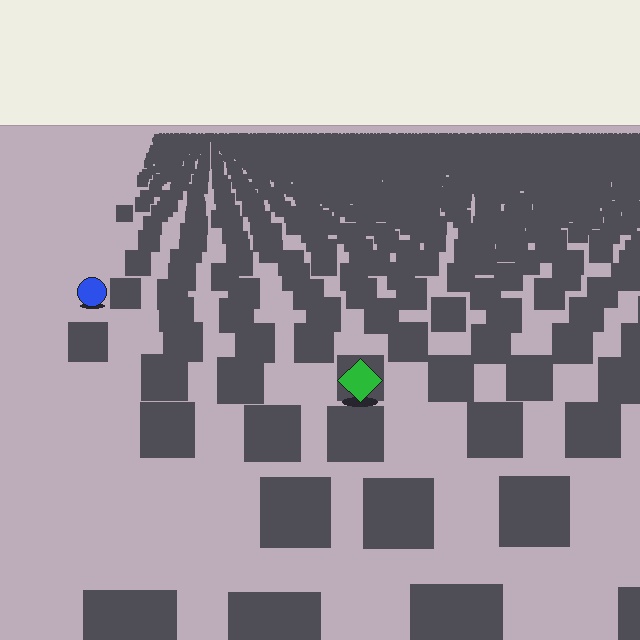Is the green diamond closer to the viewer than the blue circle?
Yes. The green diamond is closer — you can tell from the texture gradient: the ground texture is coarser near it.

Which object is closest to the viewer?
The green diamond is closest. The texture marks near it are larger and more spread out.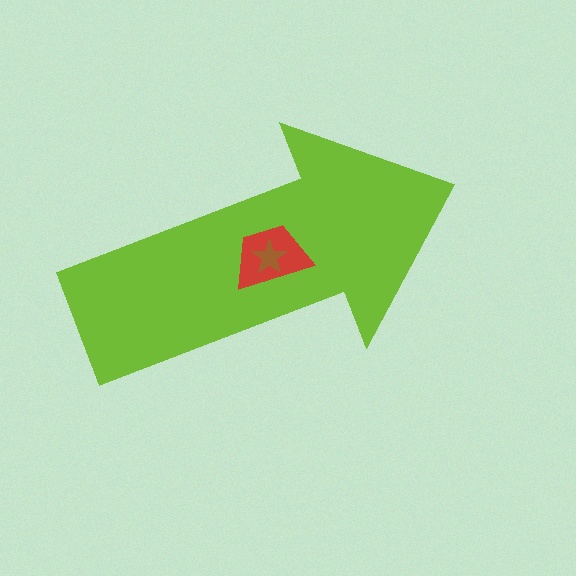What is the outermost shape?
The lime arrow.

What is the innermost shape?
The brown star.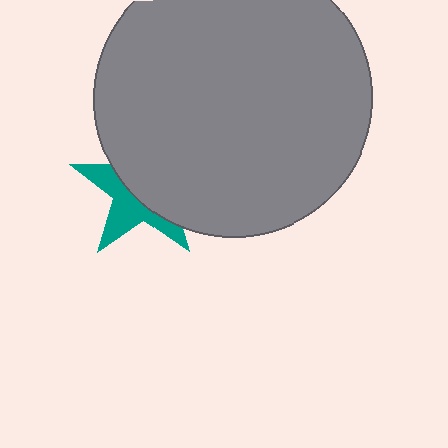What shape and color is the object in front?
The object in front is a gray circle.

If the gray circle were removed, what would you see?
You would see the complete teal star.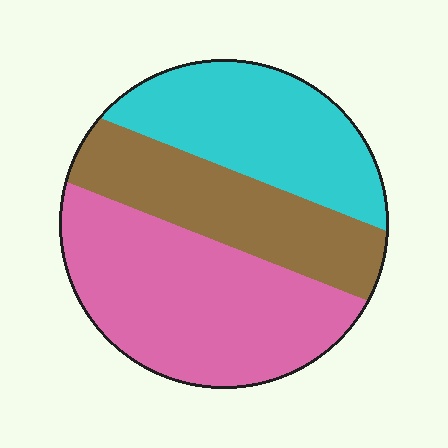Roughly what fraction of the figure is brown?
Brown covers about 25% of the figure.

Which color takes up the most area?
Pink, at roughly 45%.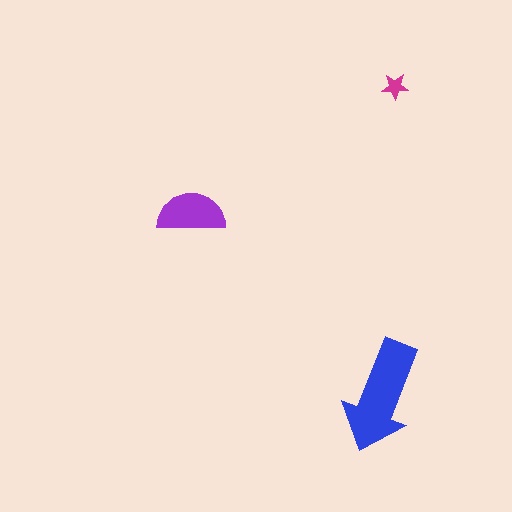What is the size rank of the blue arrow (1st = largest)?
1st.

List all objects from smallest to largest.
The magenta star, the purple semicircle, the blue arrow.